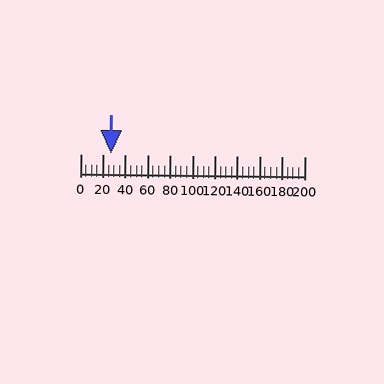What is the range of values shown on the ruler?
The ruler shows values from 0 to 200.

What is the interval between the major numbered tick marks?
The major tick marks are spaced 20 units apart.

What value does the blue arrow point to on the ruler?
The blue arrow points to approximately 27.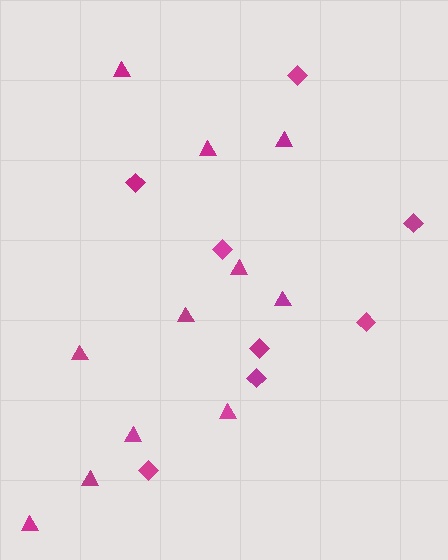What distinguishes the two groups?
There are 2 groups: one group of triangles (11) and one group of diamonds (8).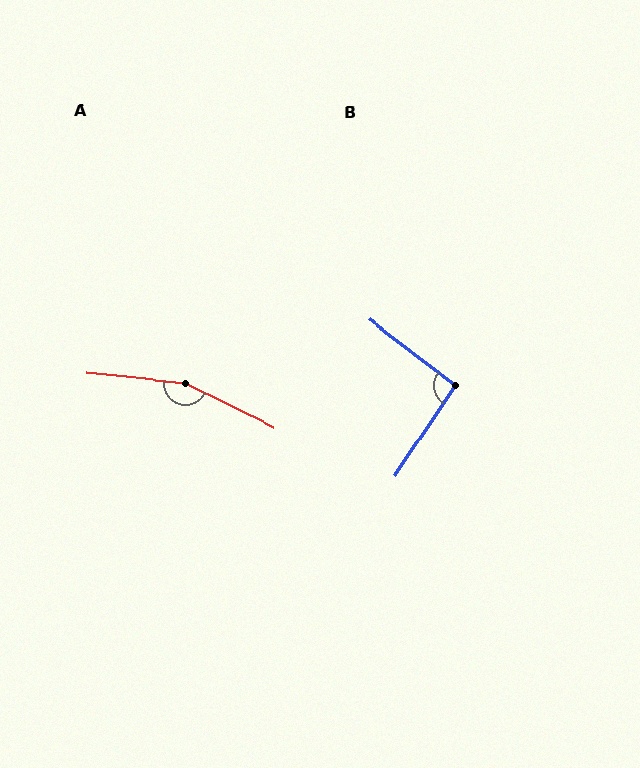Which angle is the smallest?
B, at approximately 94 degrees.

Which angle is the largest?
A, at approximately 159 degrees.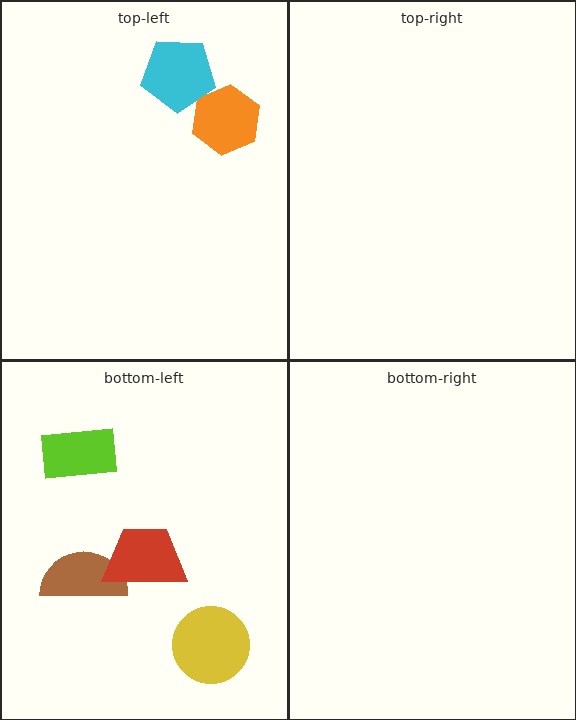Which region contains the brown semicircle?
The bottom-left region.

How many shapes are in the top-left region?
2.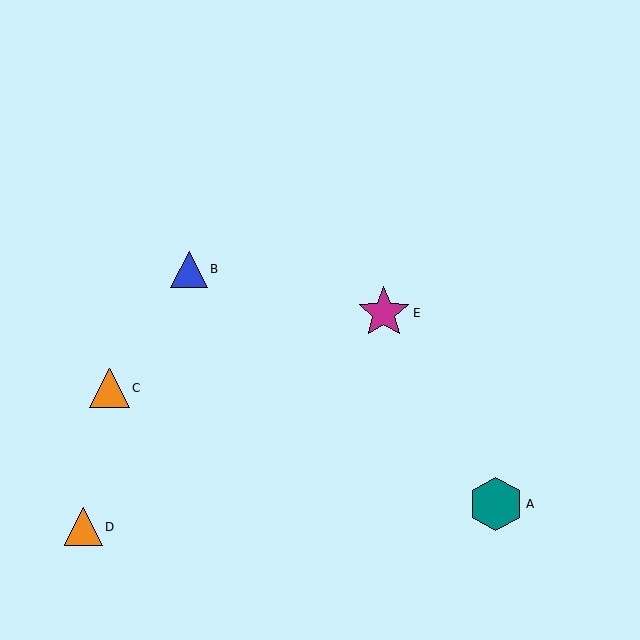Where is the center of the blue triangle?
The center of the blue triangle is at (189, 269).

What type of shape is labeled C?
Shape C is an orange triangle.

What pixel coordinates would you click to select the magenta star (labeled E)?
Click at (384, 313) to select the magenta star E.